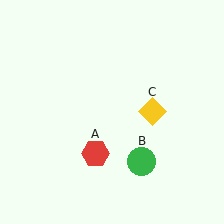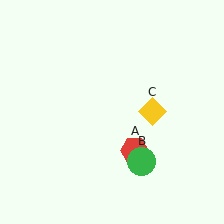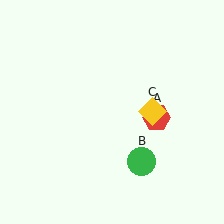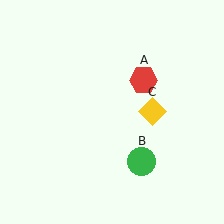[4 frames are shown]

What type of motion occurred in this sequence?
The red hexagon (object A) rotated counterclockwise around the center of the scene.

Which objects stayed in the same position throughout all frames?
Green circle (object B) and yellow diamond (object C) remained stationary.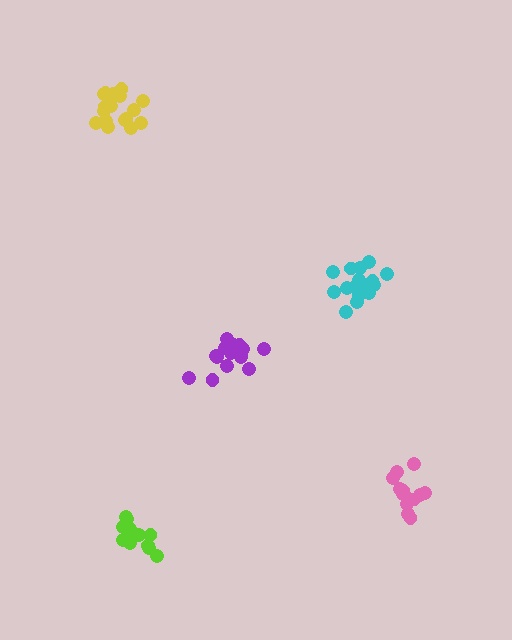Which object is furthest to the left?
The yellow cluster is leftmost.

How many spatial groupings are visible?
There are 5 spatial groupings.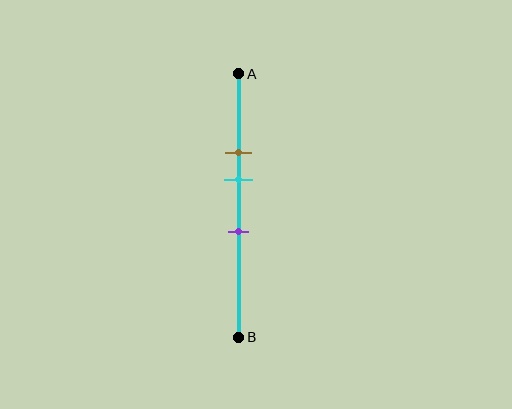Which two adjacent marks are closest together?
The brown and cyan marks are the closest adjacent pair.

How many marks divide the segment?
There are 3 marks dividing the segment.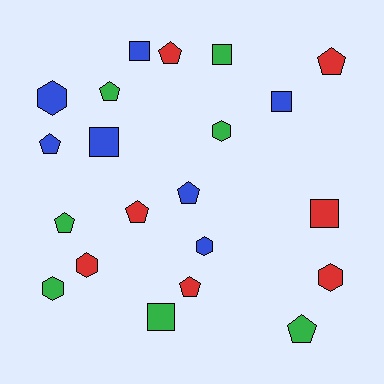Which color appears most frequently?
Red, with 7 objects.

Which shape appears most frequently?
Pentagon, with 9 objects.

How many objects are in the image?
There are 21 objects.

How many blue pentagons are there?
There are 2 blue pentagons.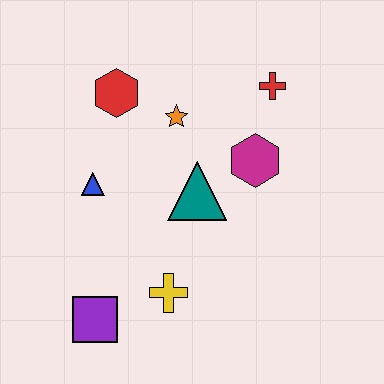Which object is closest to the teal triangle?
The magenta hexagon is closest to the teal triangle.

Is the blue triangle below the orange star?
Yes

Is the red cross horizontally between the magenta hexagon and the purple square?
No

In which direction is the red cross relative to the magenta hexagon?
The red cross is above the magenta hexagon.